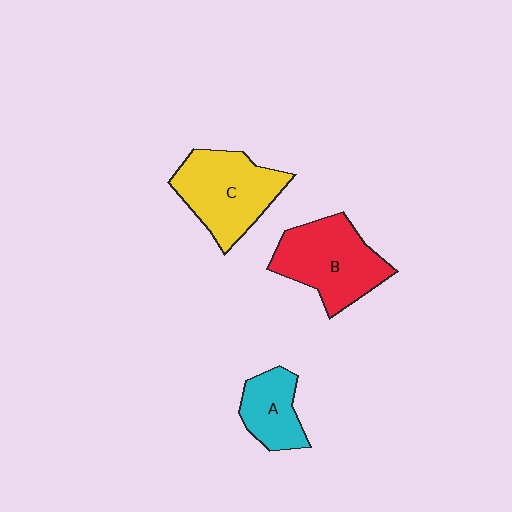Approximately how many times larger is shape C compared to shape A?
Approximately 1.7 times.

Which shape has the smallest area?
Shape A (cyan).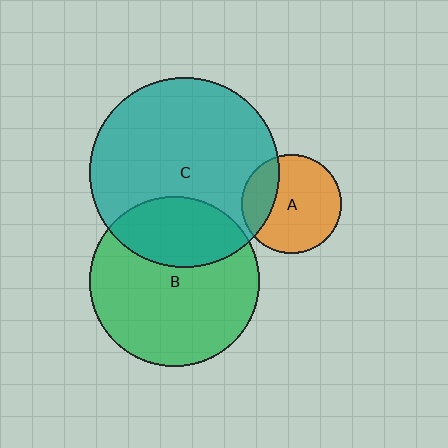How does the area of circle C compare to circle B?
Approximately 1.2 times.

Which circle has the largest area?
Circle C (teal).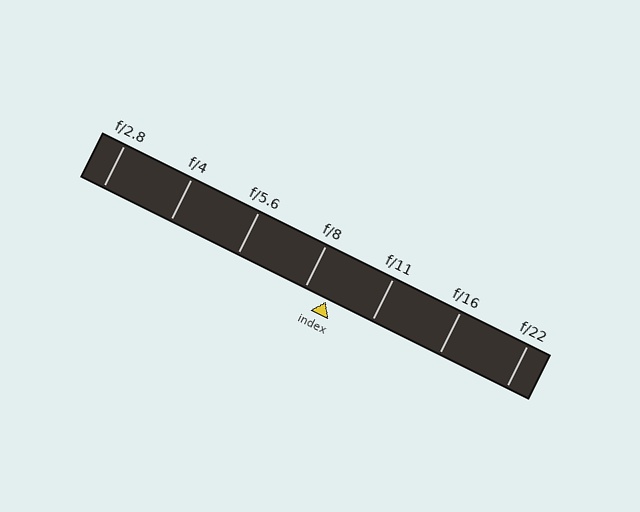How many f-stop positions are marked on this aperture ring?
There are 7 f-stop positions marked.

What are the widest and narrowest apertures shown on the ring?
The widest aperture shown is f/2.8 and the narrowest is f/22.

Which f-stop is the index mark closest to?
The index mark is closest to f/8.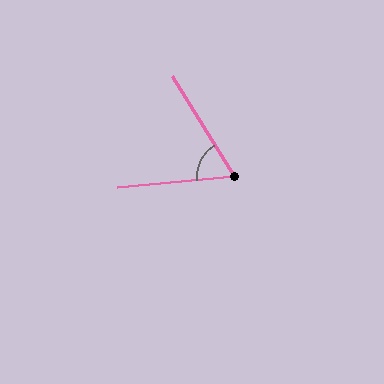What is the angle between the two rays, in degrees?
Approximately 64 degrees.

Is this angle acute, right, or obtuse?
It is acute.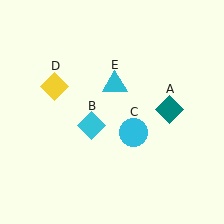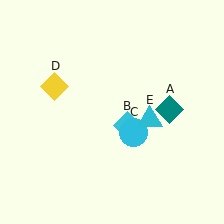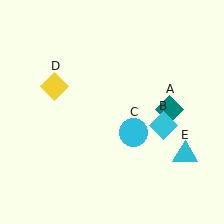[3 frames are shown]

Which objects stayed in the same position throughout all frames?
Teal diamond (object A) and cyan circle (object C) and yellow diamond (object D) remained stationary.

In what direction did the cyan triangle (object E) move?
The cyan triangle (object E) moved down and to the right.